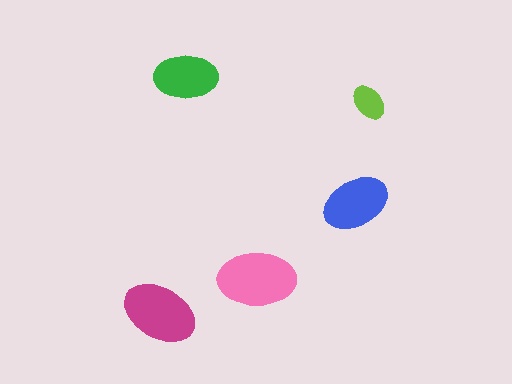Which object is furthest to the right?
The lime ellipse is rightmost.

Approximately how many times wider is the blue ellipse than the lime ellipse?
About 2 times wider.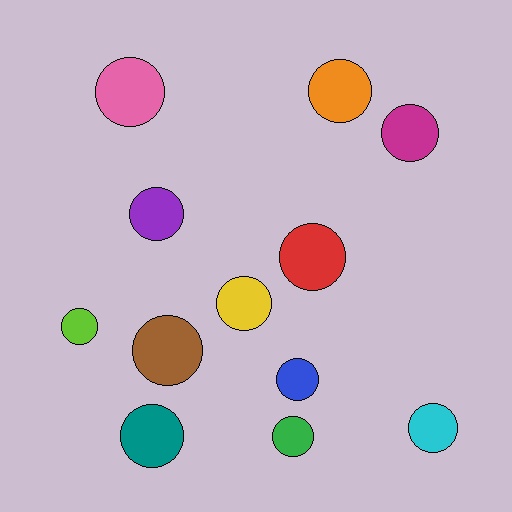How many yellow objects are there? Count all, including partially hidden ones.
There is 1 yellow object.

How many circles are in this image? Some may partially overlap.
There are 12 circles.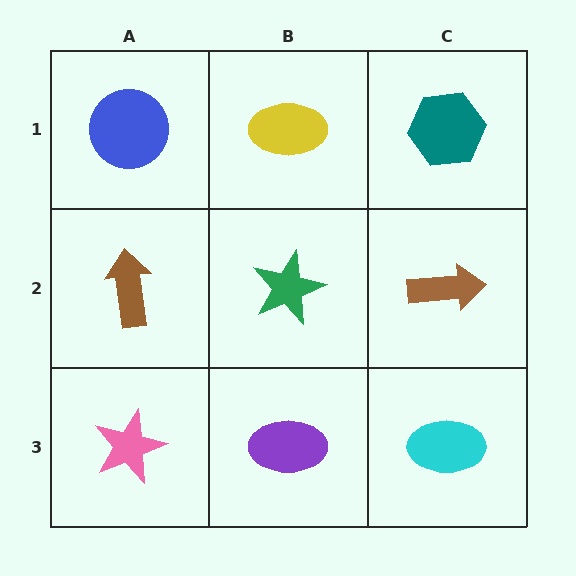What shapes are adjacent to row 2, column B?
A yellow ellipse (row 1, column B), a purple ellipse (row 3, column B), a brown arrow (row 2, column A), a brown arrow (row 2, column C).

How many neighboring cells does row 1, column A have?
2.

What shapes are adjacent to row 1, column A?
A brown arrow (row 2, column A), a yellow ellipse (row 1, column B).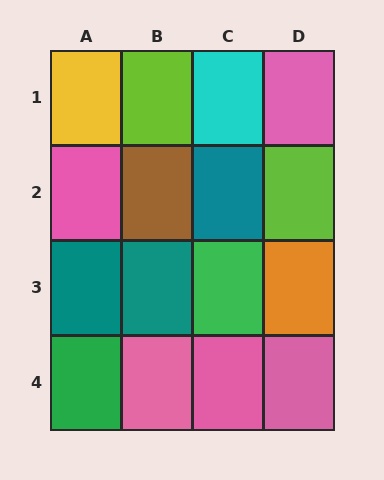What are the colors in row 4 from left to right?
Green, pink, pink, pink.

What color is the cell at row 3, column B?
Teal.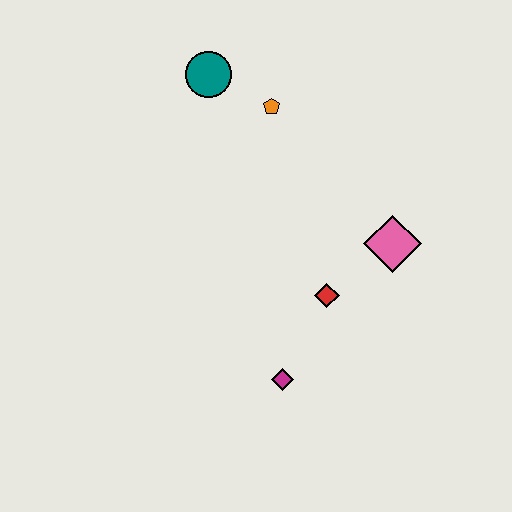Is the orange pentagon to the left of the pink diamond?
Yes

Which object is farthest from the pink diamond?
The teal circle is farthest from the pink diamond.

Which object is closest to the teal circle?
The orange pentagon is closest to the teal circle.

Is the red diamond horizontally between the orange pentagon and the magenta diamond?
No